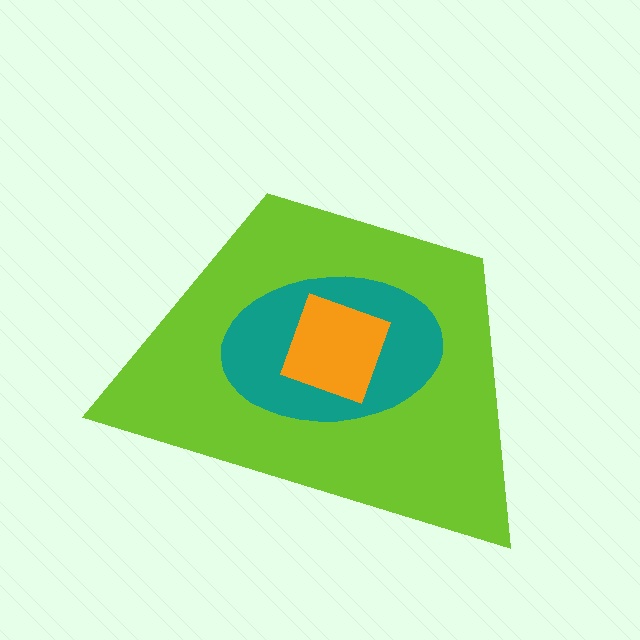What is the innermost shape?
The orange square.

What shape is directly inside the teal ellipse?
The orange square.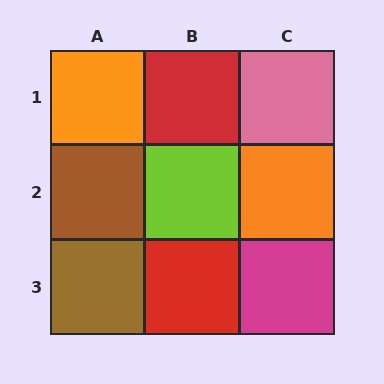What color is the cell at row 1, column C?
Pink.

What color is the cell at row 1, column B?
Red.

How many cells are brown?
2 cells are brown.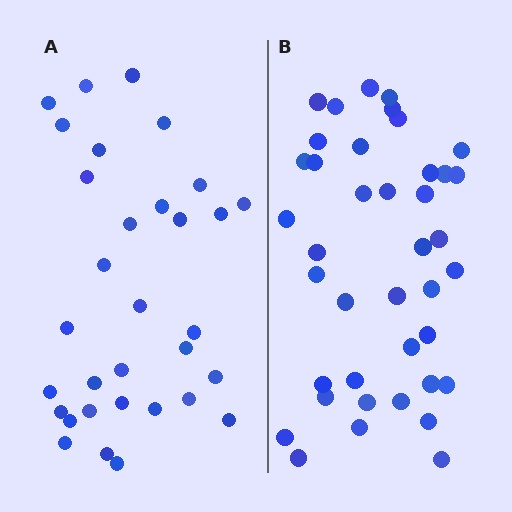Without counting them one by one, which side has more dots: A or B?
Region B (the right region) has more dots.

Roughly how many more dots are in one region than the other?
Region B has roughly 8 or so more dots than region A.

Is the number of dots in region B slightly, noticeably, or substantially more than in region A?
Region B has noticeably more, but not dramatically so. The ratio is roughly 1.2 to 1.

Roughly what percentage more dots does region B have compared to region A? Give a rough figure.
About 25% more.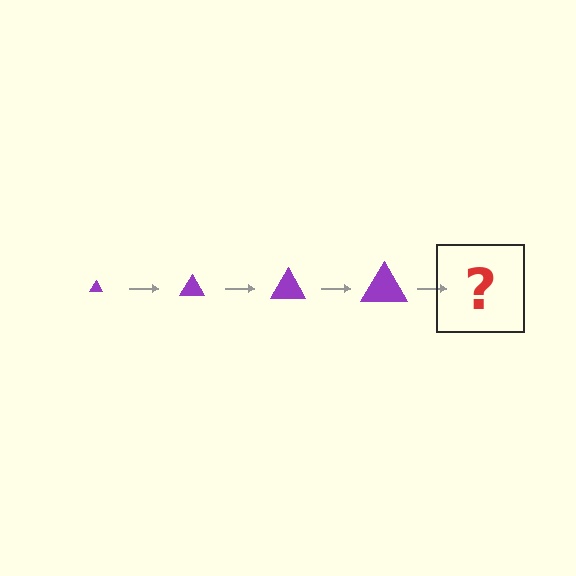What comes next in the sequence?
The next element should be a purple triangle, larger than the previous one.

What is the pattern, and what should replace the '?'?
The pattern is that the triangle gets progressively larger each step. The '?' should be a purple triangle, larger than the previous one.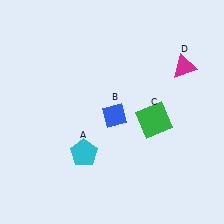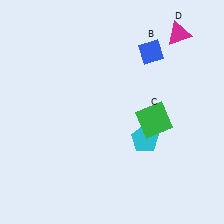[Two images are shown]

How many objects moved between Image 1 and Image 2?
3 objects moved between the two images.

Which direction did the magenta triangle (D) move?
The magenta triangle (D) moved up.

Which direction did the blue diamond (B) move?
The blue diamond (B) moved up.